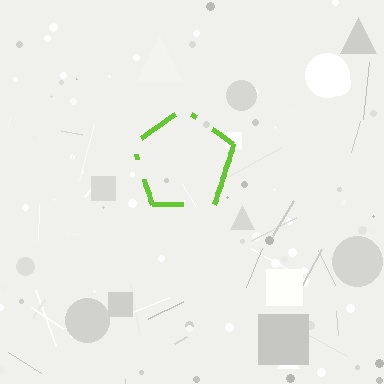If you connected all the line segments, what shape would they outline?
They would outline a pentagon.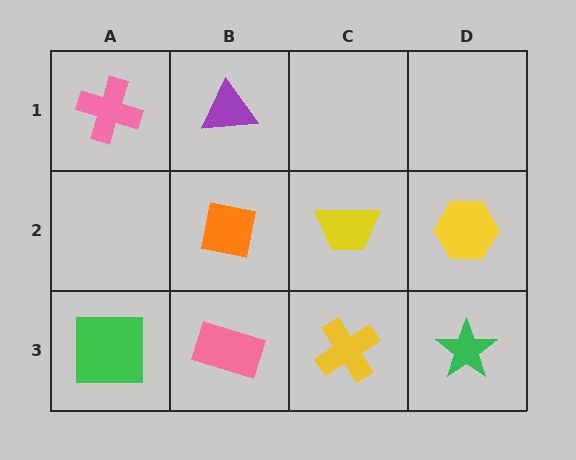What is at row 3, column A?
A green square.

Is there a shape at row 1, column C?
No, that cell is empty.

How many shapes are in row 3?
4 shapes.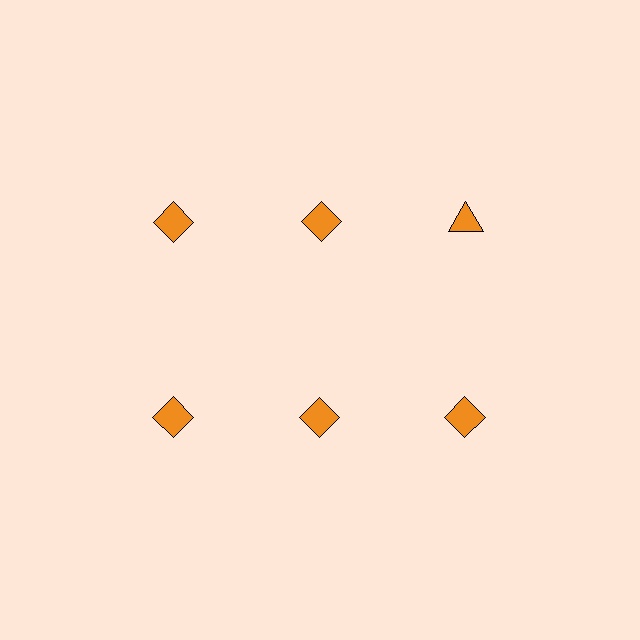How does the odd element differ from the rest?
It has a different shape: triangle instead of diamond.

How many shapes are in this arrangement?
There are 6 shapes arranged in a grid pattern.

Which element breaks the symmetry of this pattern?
The orange triangle in the top row, center column breaks the symmetry. All other shapes are orange diamonds.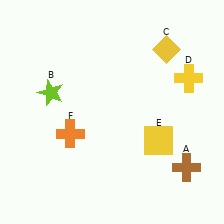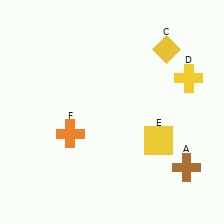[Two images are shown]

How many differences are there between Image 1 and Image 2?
There is 1 difference between the two images.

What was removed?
The lime star (B) was removed in Image 2.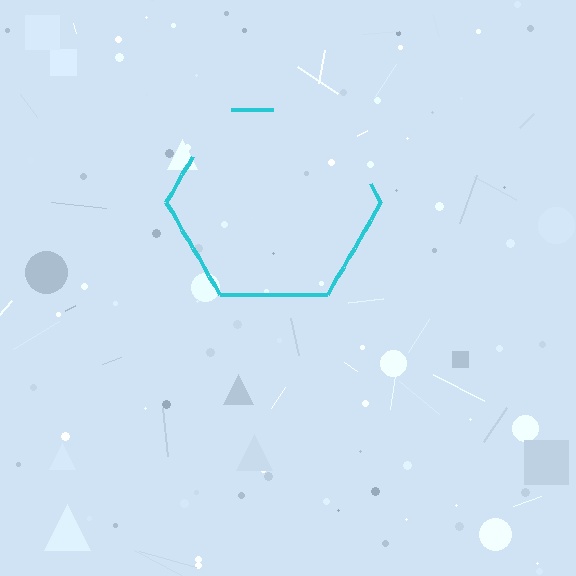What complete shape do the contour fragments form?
The contour fragments form a hexagon.